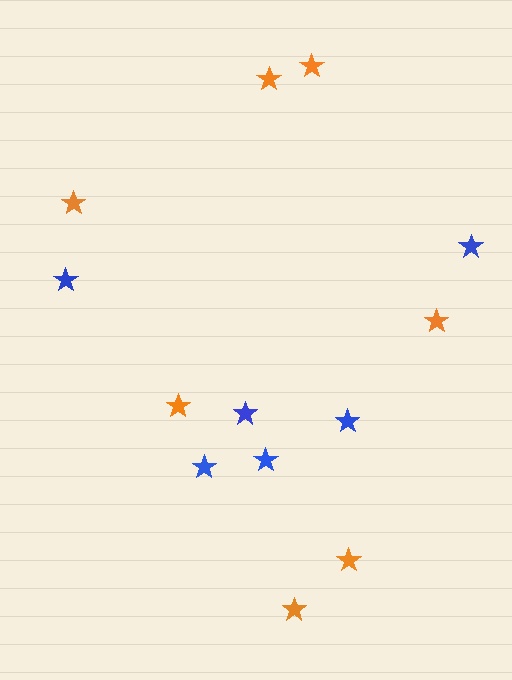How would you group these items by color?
There are 2 groups: one group of orange stars (7) and one group of blue stars (6).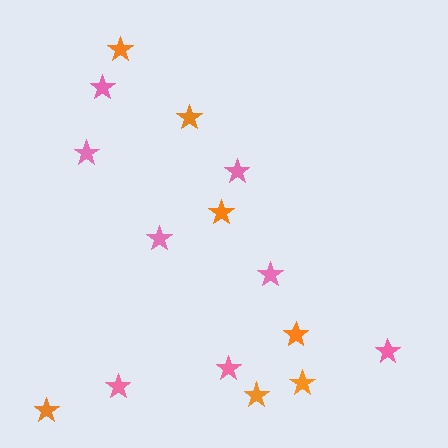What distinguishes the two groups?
There are 2 groups: one group of pink stars (8) and one group of orange stars (7).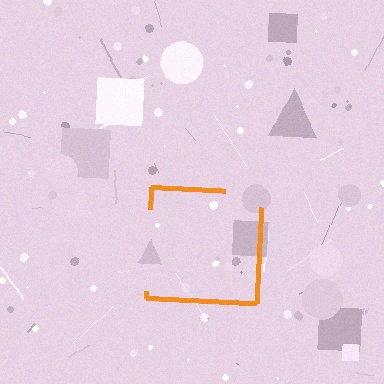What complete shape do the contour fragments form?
The contour fragments form a square.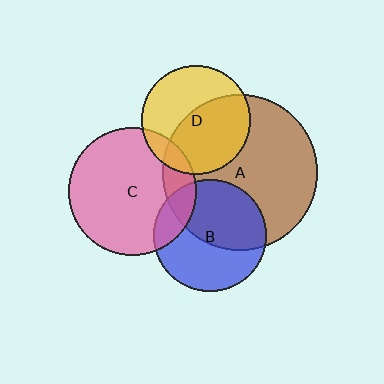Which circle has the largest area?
Circle A (brown).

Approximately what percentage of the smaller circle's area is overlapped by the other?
Approximately 10%.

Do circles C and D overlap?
Yes.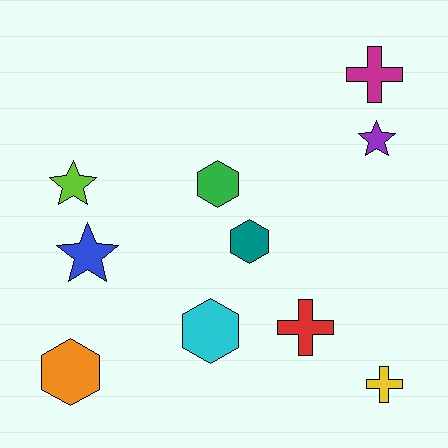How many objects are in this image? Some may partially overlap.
There are 10 objects.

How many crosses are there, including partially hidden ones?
There are 3 crosses.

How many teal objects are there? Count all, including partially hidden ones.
There is 1 teal object.